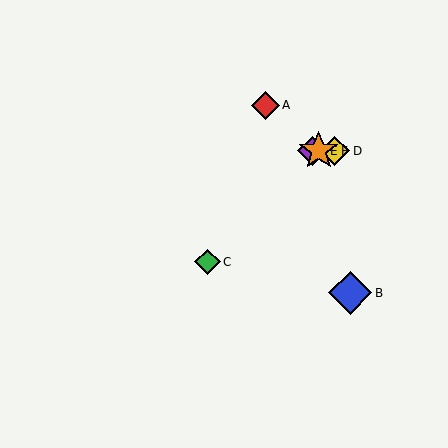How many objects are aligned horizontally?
3 objects (D, E, F) are aligned horizontally.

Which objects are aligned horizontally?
Objects D, E, F are aligned horizontally.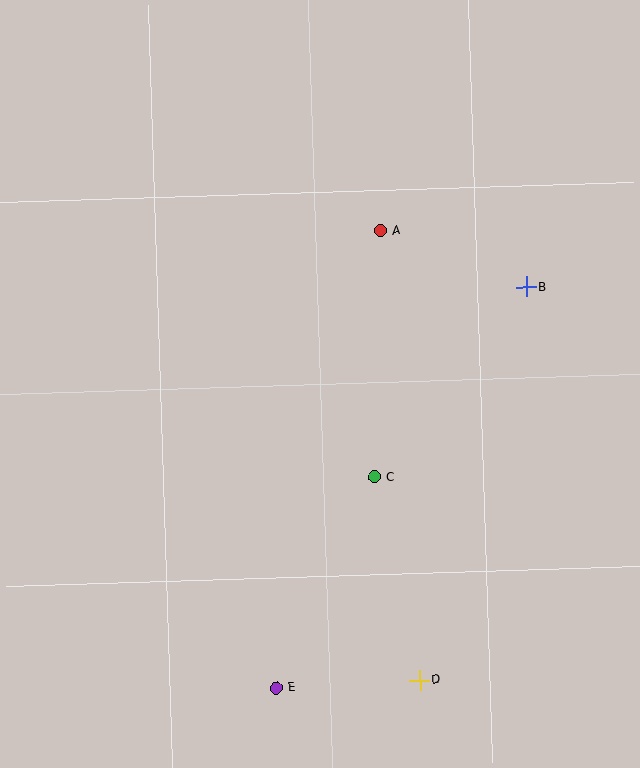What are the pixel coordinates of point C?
Point C is at (374, 477).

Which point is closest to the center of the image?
Point C at (374, 477) is closest to the center.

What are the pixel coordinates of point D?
Point D is at (420, 680).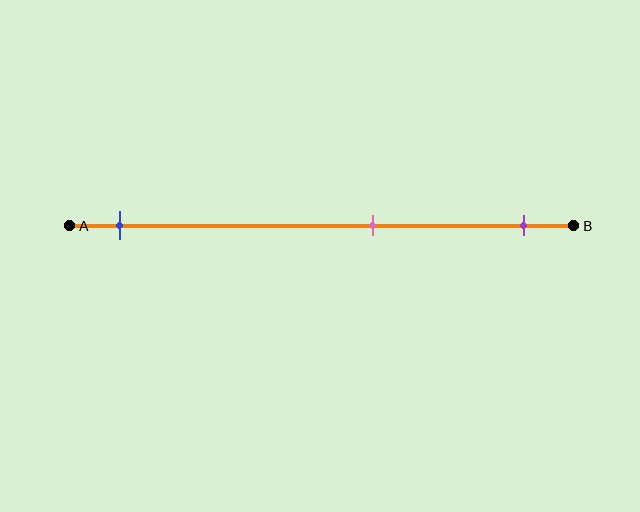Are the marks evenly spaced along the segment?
No, the marks are not evenly spaced.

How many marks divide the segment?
There are 3 marks dividing the segment.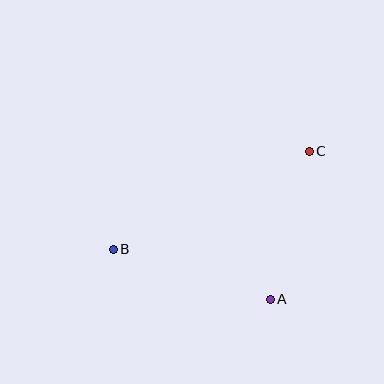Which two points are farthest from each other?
Points B and C are farthest from each other.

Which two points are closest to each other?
Points A and C are closest to each other.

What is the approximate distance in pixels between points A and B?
The distance between A and B is approximately 165 pixels.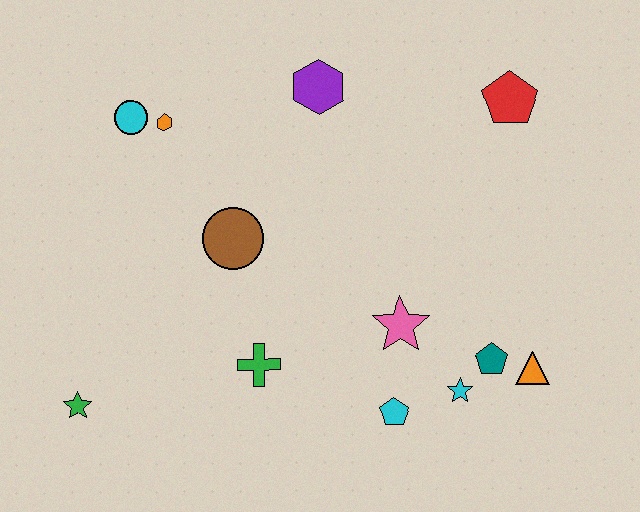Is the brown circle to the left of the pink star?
Yes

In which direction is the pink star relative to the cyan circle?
The pink star is to the right of the cyan circle.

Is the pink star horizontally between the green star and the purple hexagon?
No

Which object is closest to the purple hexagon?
The orange hexagon is closest to the purple hexagon.